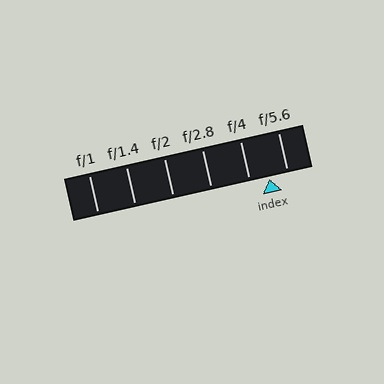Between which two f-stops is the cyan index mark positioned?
The index mark is between f/4 and f/5.6.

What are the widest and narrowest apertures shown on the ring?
The widest aperture shown is f/1 and the narrowest is f/5.6.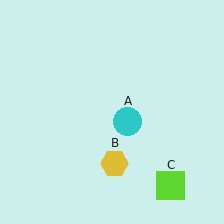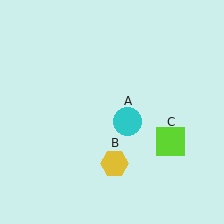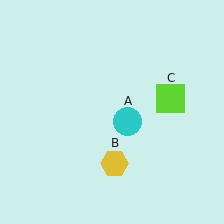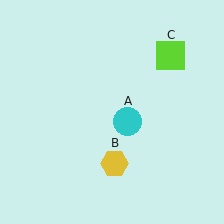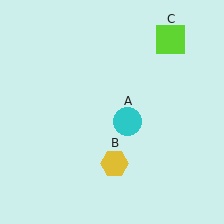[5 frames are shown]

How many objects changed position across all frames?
1 object changed position: lime square (object C).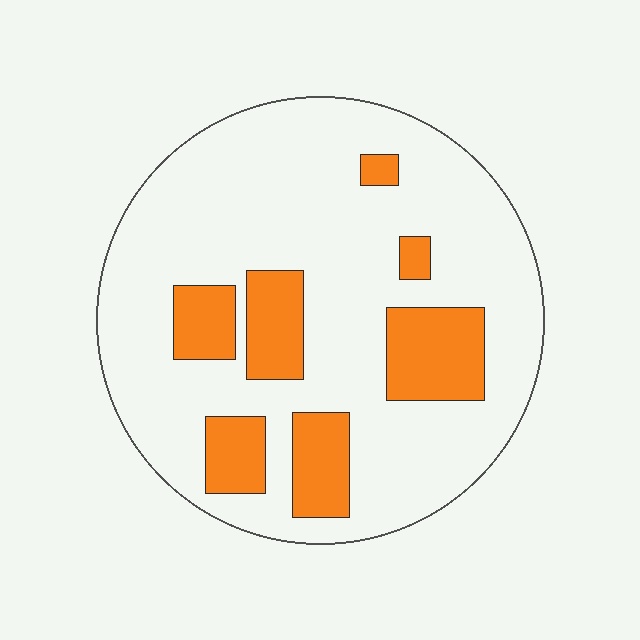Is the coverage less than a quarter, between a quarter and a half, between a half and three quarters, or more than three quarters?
Less than a quarter.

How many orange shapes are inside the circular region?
7.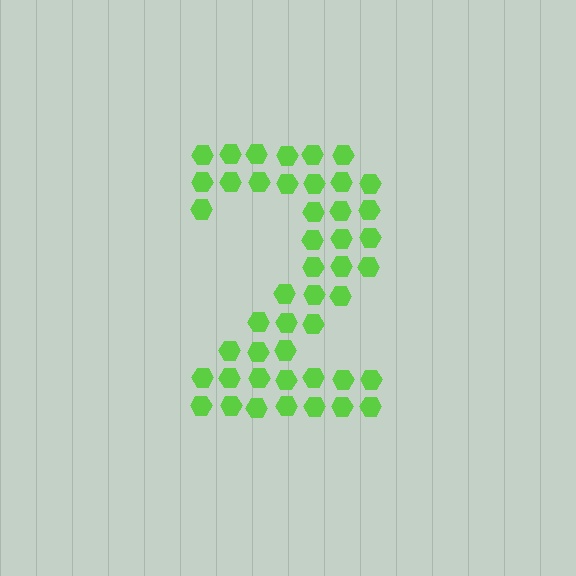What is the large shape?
The large shape is the digit 2.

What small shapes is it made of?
It is made of small hexagons.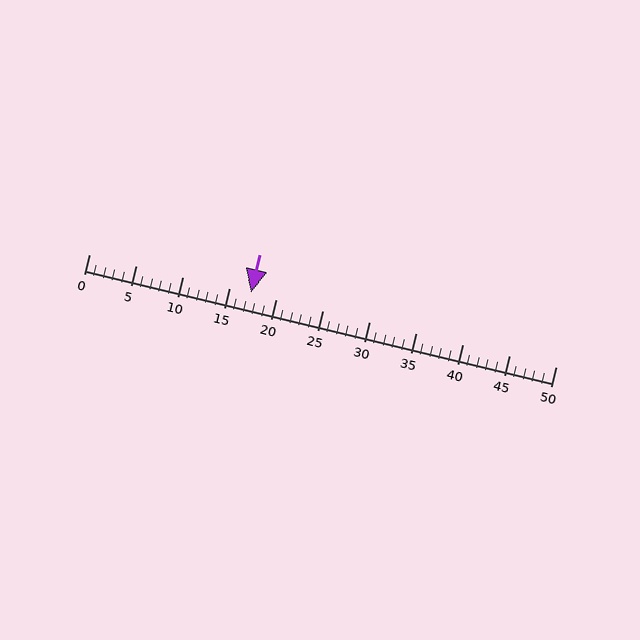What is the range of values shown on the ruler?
The ruler shows values from 0 to 50.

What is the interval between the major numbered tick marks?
The major tick marks are spaced 5 units apart.